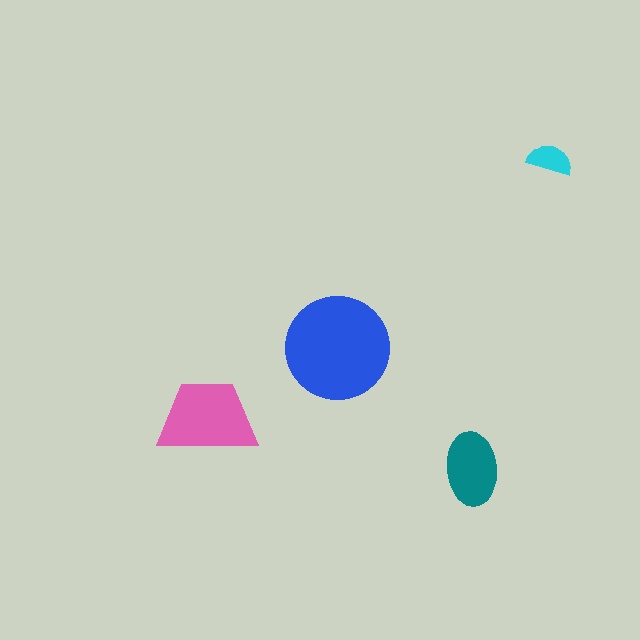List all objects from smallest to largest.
The cyan semicircle, the teal ellipse, the pink trapezoid, the blue circle.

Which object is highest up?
The cyan semicircle is topmost.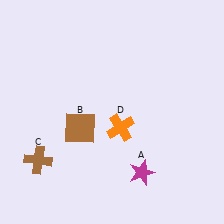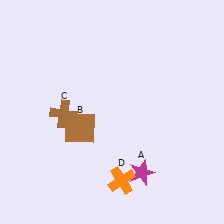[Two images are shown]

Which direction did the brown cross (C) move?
The brown cross (C) moved up.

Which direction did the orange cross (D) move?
The orange cross (D) moved down.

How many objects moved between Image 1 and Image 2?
2 objects moved between the two images.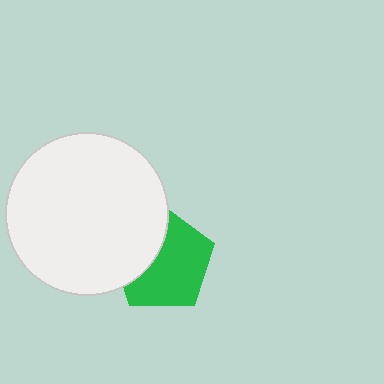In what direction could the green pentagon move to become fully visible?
The green pentagon could move right. That would shift it out from behind the white circle entirely.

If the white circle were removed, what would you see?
You would see the complete green pentagon.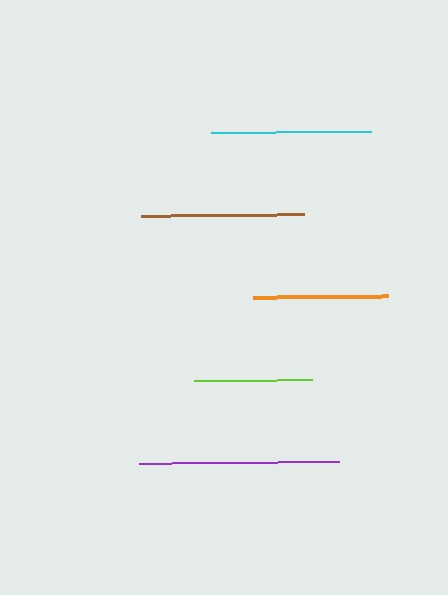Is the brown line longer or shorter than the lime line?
The brown line is longer than the lime line.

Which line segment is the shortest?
The lime line is the shortest at approximately 118 pixels.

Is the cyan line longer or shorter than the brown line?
The brown line is longer than the cyan line.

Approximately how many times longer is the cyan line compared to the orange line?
The cyan line is approximately 1.2 times the length of the orange line.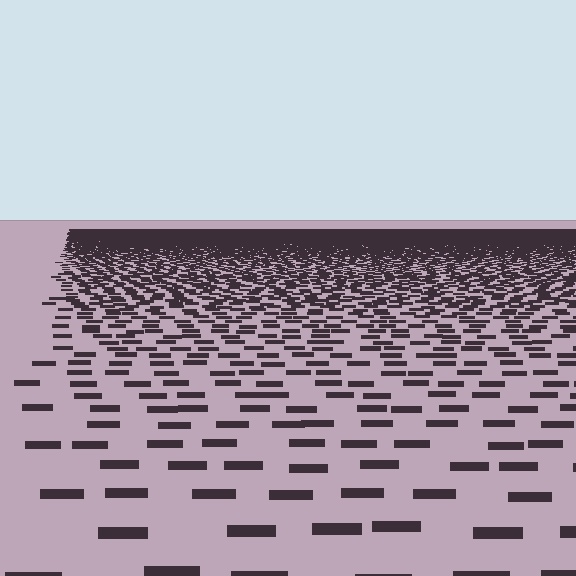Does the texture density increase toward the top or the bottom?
Density increases toward the top.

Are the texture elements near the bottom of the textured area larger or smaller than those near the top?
Larger. Near the bottom, elements are closer to the viewer and appear at a bigger on-screen size.